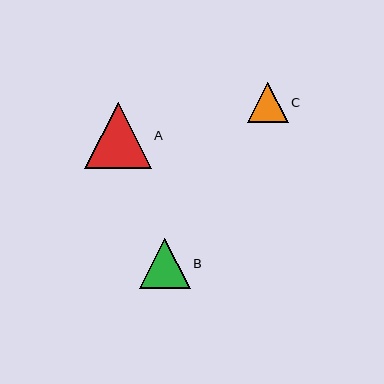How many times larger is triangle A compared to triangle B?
Triangle A is approximately 1.3 times the size of triangle B.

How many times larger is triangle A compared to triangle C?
Triangle A is approximately 1.6 times the size of triangle C.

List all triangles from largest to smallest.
From largest to smallest: A, B, C.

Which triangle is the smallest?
Triangle C is the smallest with a size of approximately 41 pixels.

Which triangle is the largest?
Triangle A is the largest with a size of approximately 66 pixels.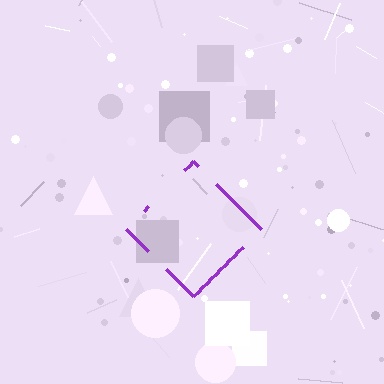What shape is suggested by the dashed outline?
The dashed outline suggests a diamond.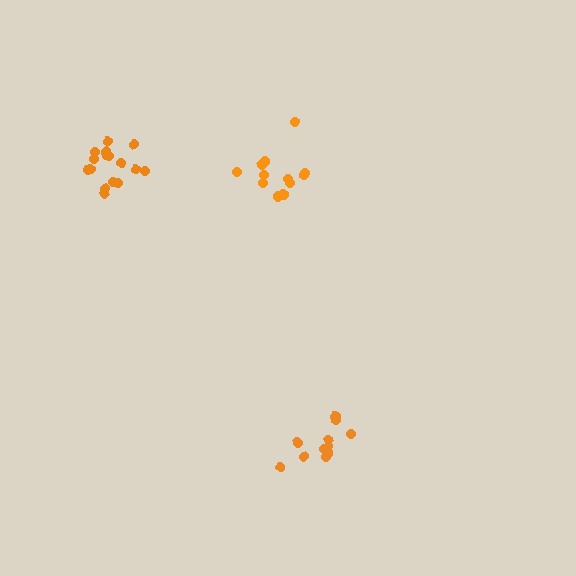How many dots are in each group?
Group 1: 11 dots, Group 2: 12 dots, Group 3: 16 dots (39 total).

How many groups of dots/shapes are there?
There are 3 groups.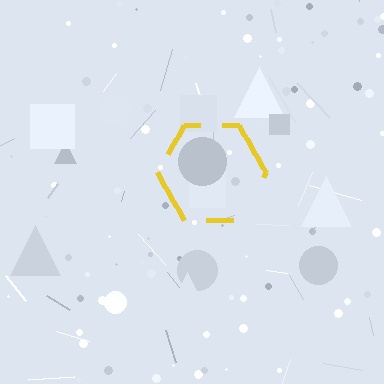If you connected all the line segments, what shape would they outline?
They would outline a hexagon.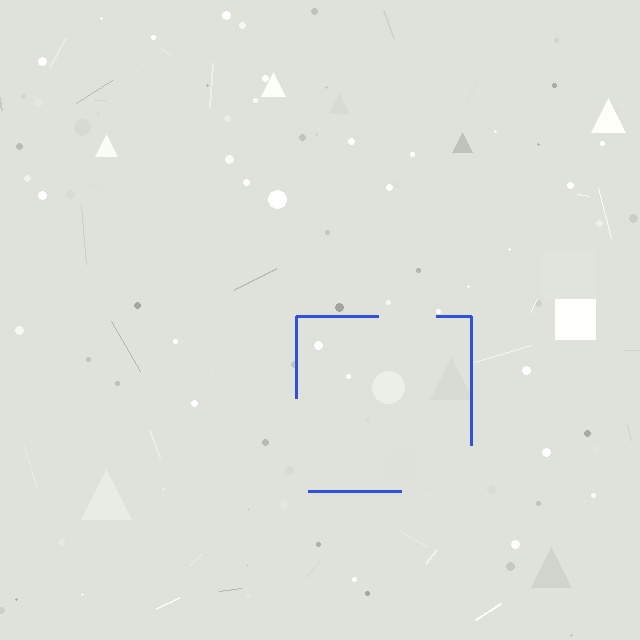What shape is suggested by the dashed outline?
The dashed outline suggests a square.